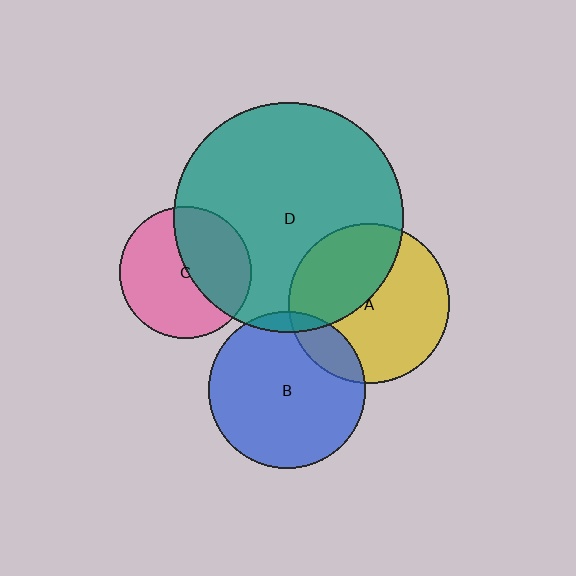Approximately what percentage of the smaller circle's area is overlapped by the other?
Approximately 40%.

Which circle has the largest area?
Circle D (teal).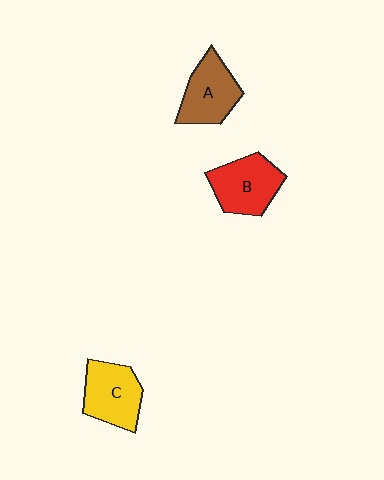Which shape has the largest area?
Shape B (red).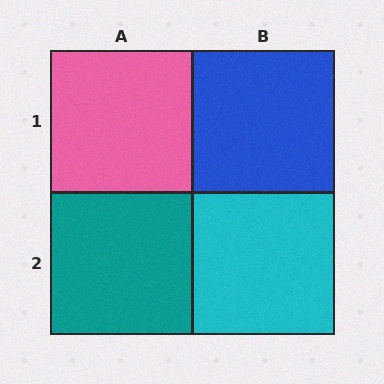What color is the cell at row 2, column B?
Cyan.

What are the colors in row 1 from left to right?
Pink, blue.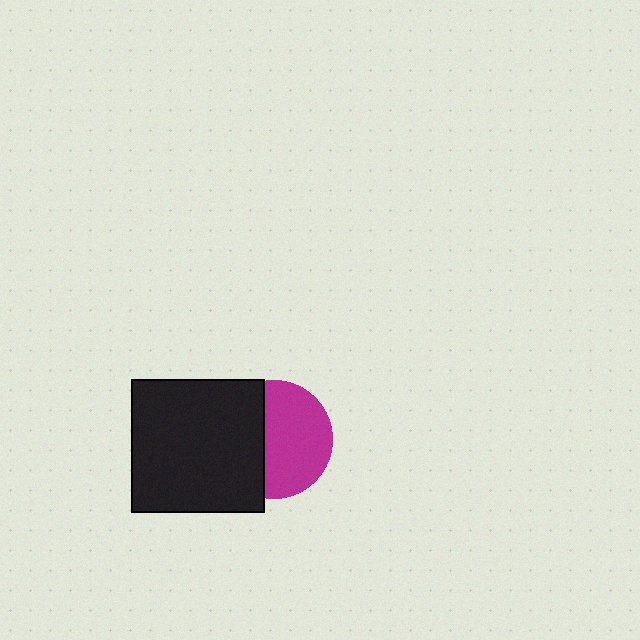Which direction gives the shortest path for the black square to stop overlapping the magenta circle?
Moving left gives the shortest separation.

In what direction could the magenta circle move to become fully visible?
The magenta circle could move right. That would shift it out from behind the black square entirely.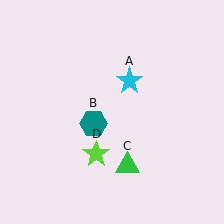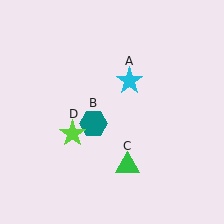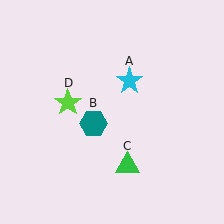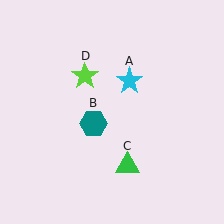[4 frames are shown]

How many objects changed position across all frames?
1 object changed position: lime star (object D).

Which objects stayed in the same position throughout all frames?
Cyan star (object A) and teal hexagon (object B) and green triangle (object C) remained stationary.